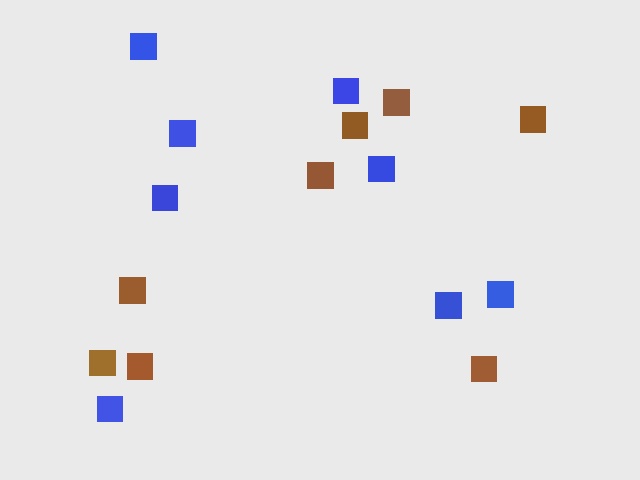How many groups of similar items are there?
There are 2 groups: one group of brown squares (8) and one group of blue squares (8).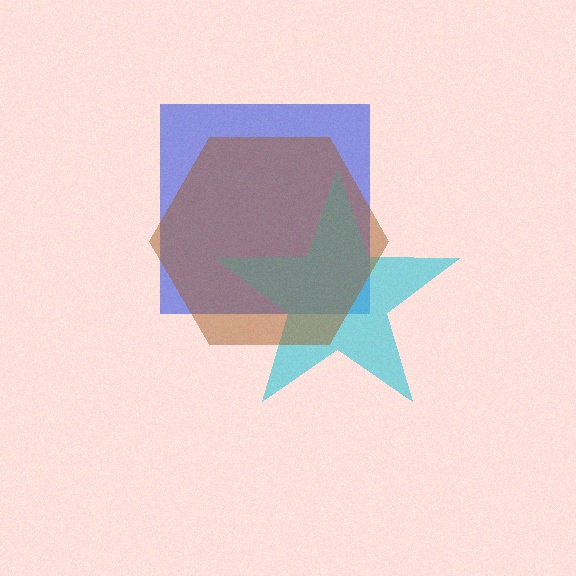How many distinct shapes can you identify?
There are 3 distinct shapes: a blue square, a cyan star, a brown hexagon.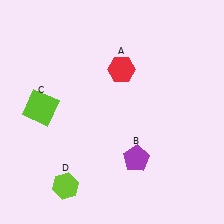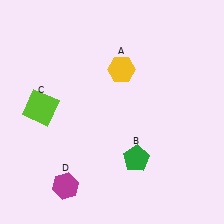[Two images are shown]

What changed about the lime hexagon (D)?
In Image 1, D is lime. In Image 2, it changed to magenta.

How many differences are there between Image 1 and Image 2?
There are 3 differences between the two images.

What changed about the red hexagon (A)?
In Image 1, A is red. In Image 2, it changed to yellow.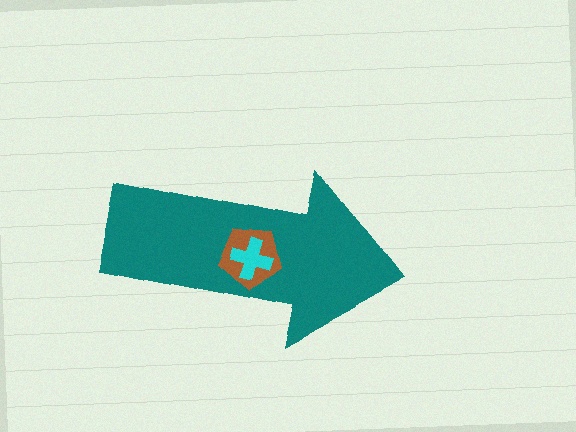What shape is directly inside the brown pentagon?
The cyan cross.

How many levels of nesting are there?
3.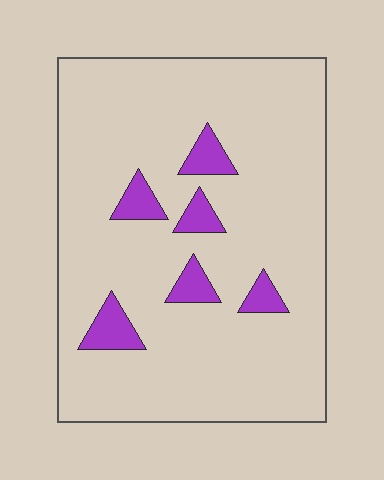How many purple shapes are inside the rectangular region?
6.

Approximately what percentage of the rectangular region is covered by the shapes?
Approximately 10%.